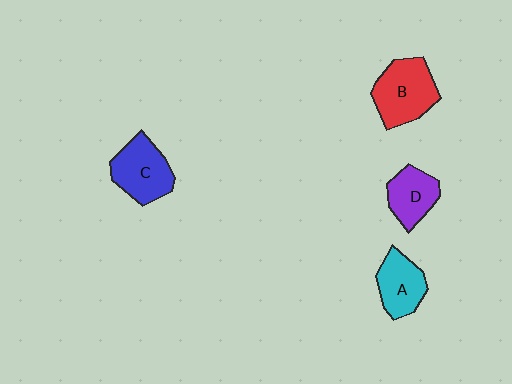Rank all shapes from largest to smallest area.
From largest to smallest: B (red), C (blue), A (cyan), D (purple).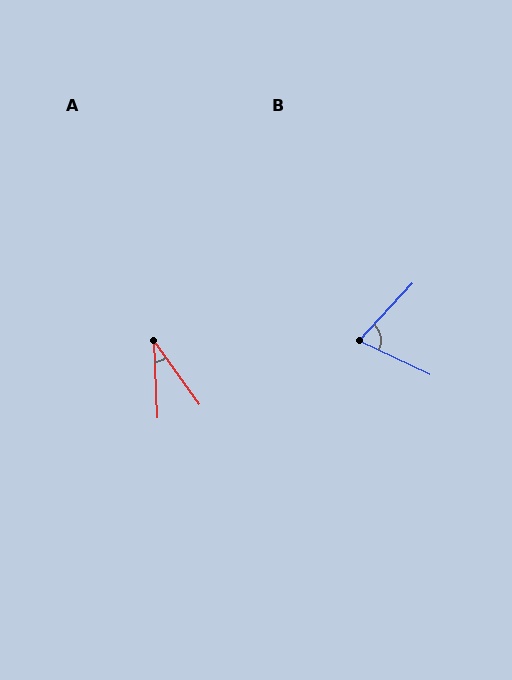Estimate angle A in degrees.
Approximately 33 degrees.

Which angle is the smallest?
A, at approximately 33 degrees.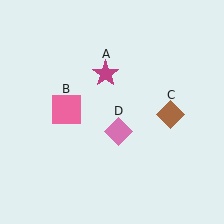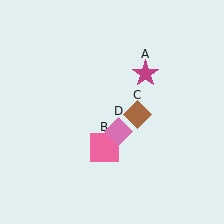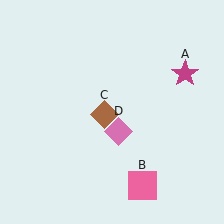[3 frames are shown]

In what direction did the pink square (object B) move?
The pink square (object B) moved down and to the right.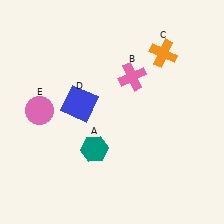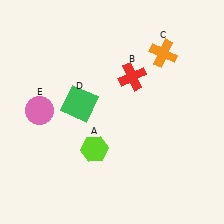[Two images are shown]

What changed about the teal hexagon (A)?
In Image 1, A is teal. In Image 2, it changed to lime.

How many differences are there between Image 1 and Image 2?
There are 3 differences between the two images.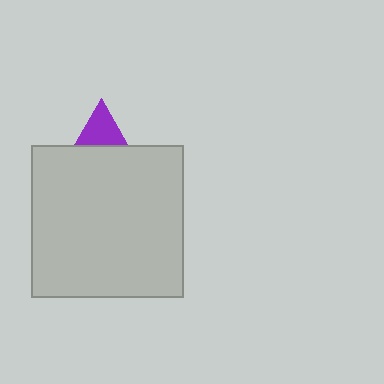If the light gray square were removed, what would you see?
You would see the complete purple triangle.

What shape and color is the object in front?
The object in front is a light gray square.